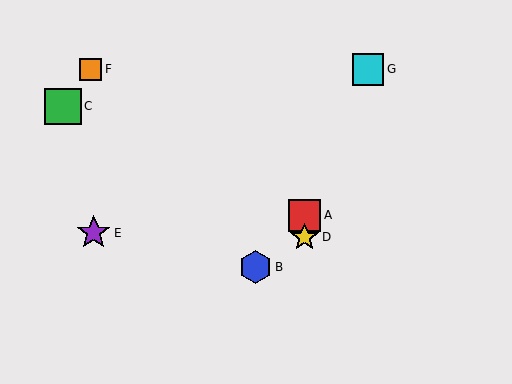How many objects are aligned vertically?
2 objects (A, D) are aligned vertically.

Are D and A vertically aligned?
Yes, both are at x≈304.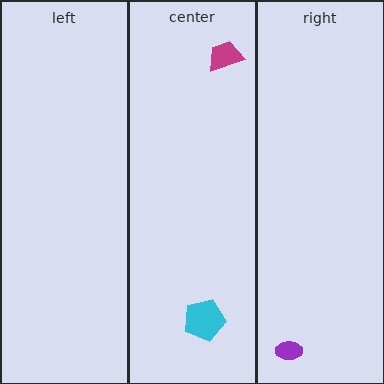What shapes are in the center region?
The cyan pentagon, the magenta trapezoid.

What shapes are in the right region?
The purple ellipse.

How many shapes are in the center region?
2.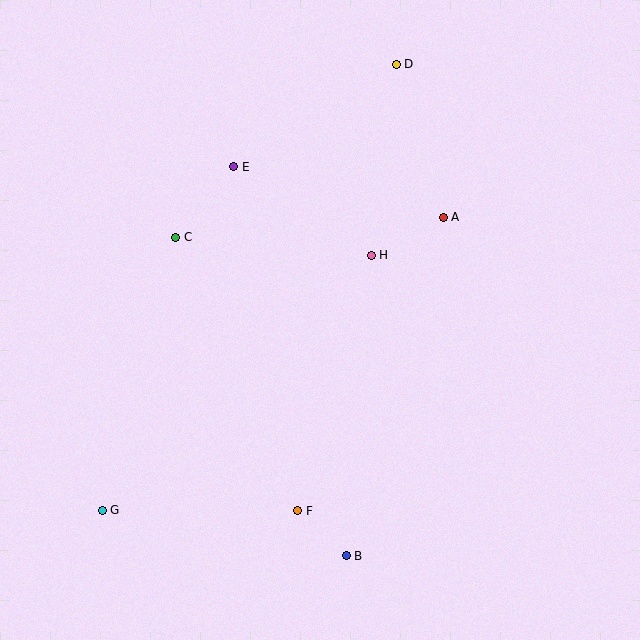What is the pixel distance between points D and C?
The distance between D and C is 280 pixels.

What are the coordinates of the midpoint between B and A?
The midpoint between B and A is at (395, 387).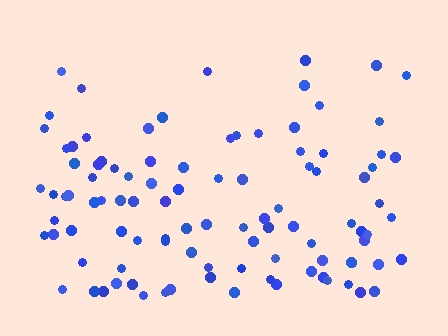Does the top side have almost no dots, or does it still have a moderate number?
Still a moderate number, just noticeably fewer than the bottom.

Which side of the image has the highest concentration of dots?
The bottom.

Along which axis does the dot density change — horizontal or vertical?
Vertical.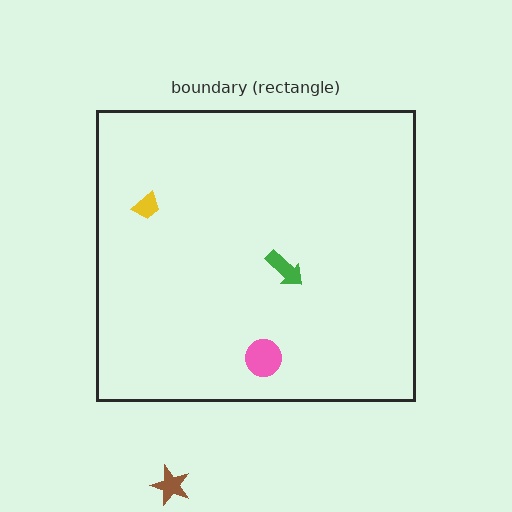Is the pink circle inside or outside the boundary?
Inside.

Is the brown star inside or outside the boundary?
Outside.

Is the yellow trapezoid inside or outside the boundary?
Inside.